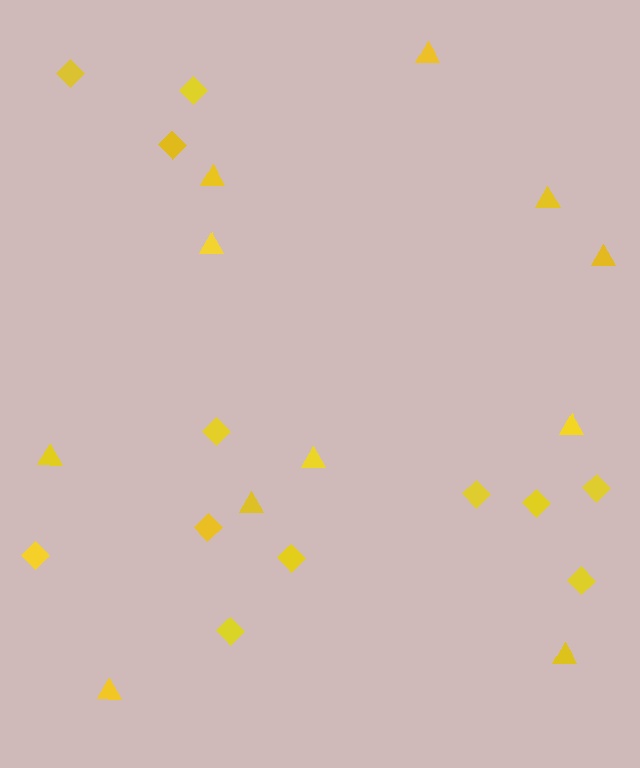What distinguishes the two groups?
There are 2 groups: one group of triangles (11) and one group of diamonds (12).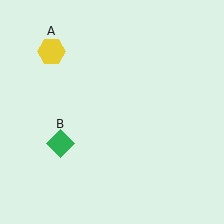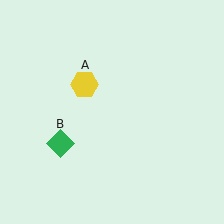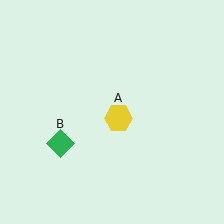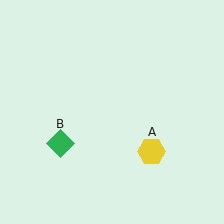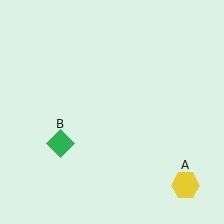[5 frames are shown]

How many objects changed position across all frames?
1 object changed position: yellow hexagon (object A).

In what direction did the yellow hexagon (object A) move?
The yellow hexagon (object A) moved down and to the right.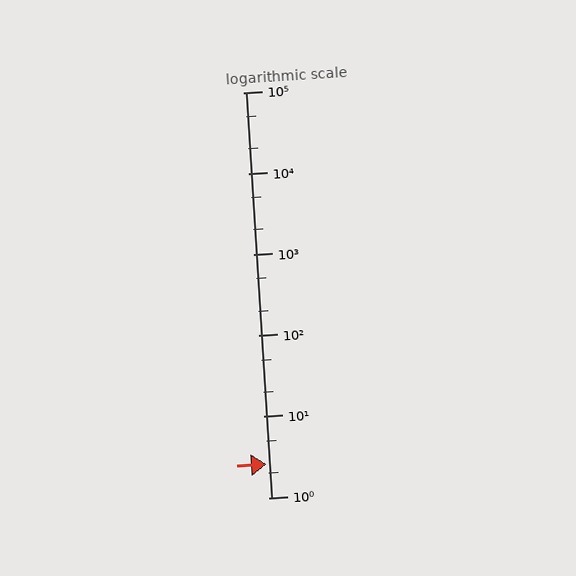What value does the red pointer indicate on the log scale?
The pointer indicates approximately 2.6.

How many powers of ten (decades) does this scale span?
The scale spans 5 decades, from 1 to 100000.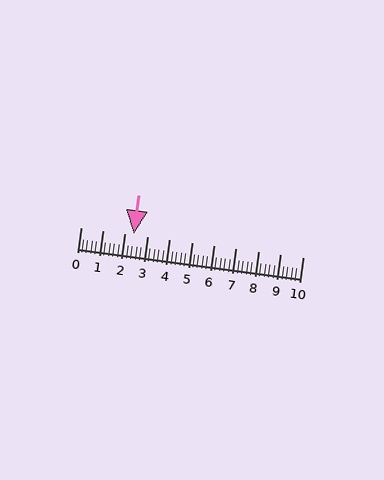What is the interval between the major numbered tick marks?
The major tick marks are spaced 1 units apart.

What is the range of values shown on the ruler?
The ruler shows values from 0 to 10.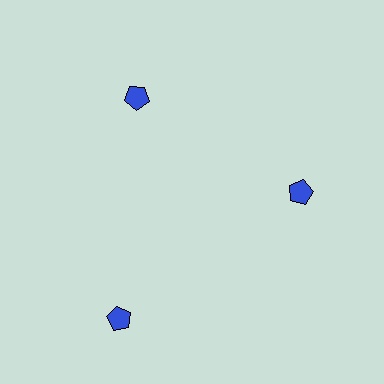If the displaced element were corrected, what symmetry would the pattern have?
It would have 3-fold rotational symmetry — the pattern would map onto itself every 120 degrees.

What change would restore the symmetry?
The symmetry would be restored by moving it inward, back onto the ring so that all 3 pentagons sit at equal angles and equal distance from the center.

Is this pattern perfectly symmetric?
No. The 3 blue pentagons are arranged in a ring, but one element near the 7 o'clock position is pushed outward from the center, breaking the 3-fold rotational symmetry.